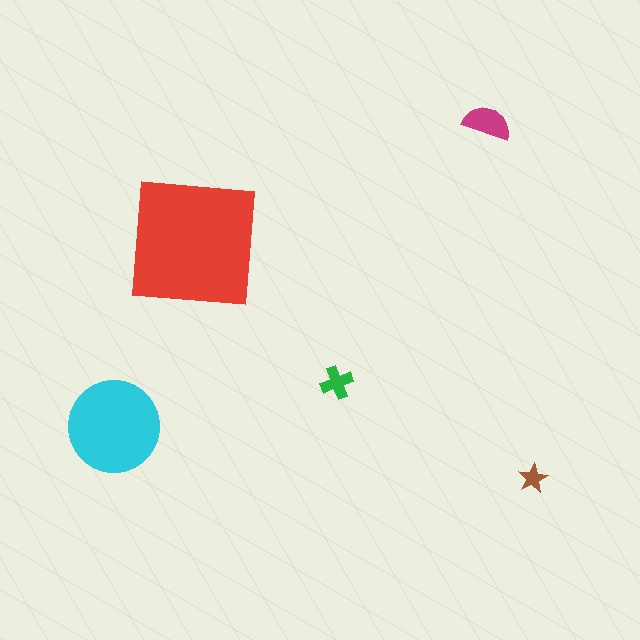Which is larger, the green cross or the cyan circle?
The cyan circle.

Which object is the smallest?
The brown star.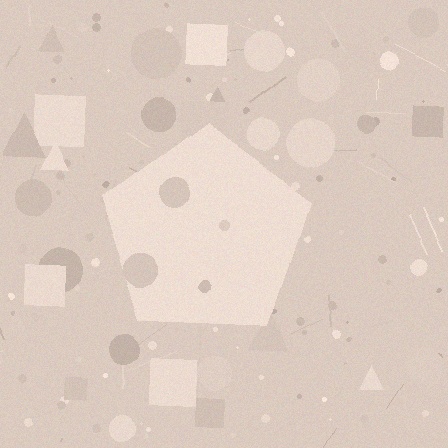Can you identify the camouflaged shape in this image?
The camouflaged shape is a pentagon.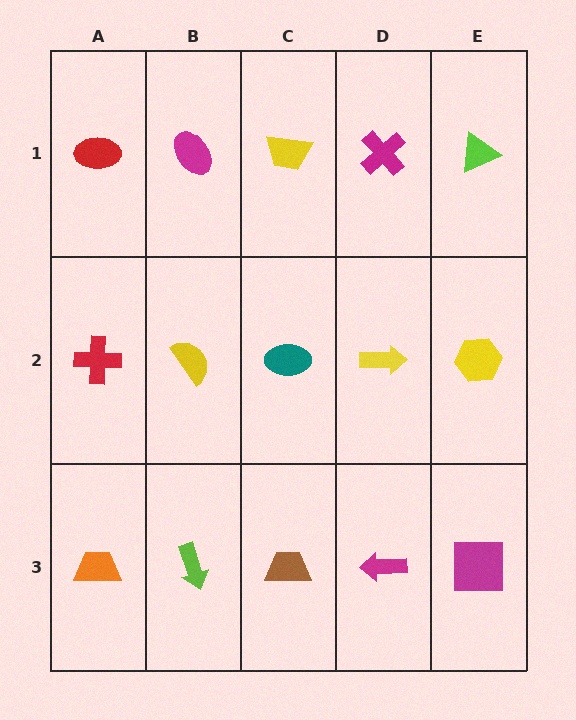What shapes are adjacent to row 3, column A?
A red cross (row 2, column A), a lime arrow (row 3, column B).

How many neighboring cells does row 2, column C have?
4.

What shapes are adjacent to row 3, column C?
A teal ellipse (row 2, column C), a lime arrow (row 3, column B), a magenta arrow (row 3, column D).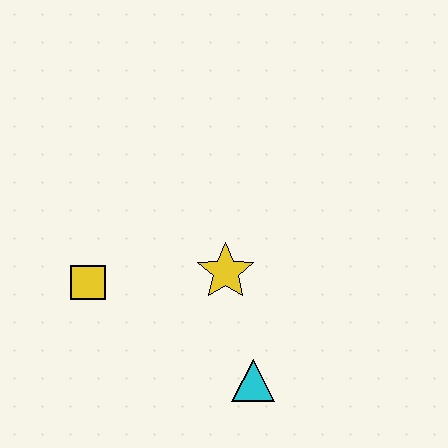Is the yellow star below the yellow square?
No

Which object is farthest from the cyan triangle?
The yellow square is farthest from the cyan triangle.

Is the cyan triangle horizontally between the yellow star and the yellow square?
No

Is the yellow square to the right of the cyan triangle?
No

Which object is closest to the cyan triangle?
The yellow star is closest to the cyan triangle.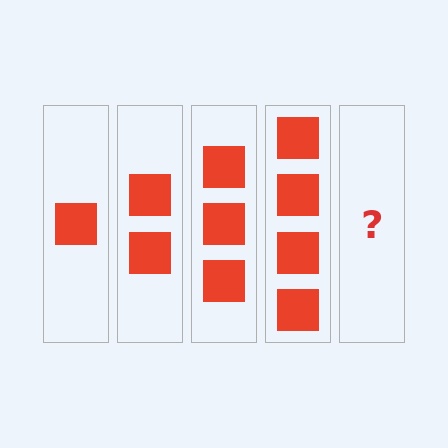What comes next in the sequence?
The next element should be 5 squares.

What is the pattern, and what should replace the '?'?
The pattern is that each step adds one more square. The '?' should be 5 squares.